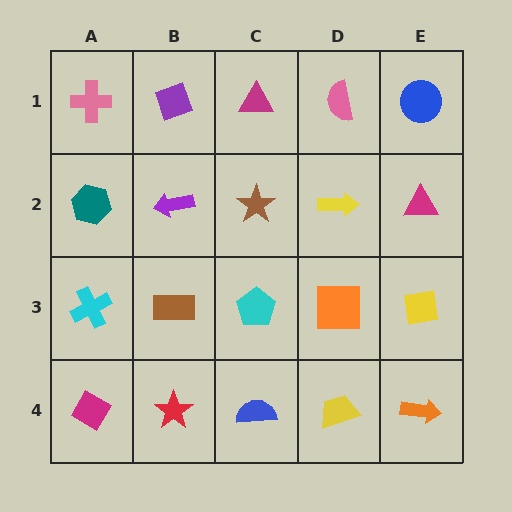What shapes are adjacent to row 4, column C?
A cyan pentagon (row 3, column C), a red star (row 4, column B), a yellow trapezoid (row 4, column D).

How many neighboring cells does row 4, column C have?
3.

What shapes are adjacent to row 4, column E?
A yellow square (row 3, column E), a yellow trapezoid (row 4, column D).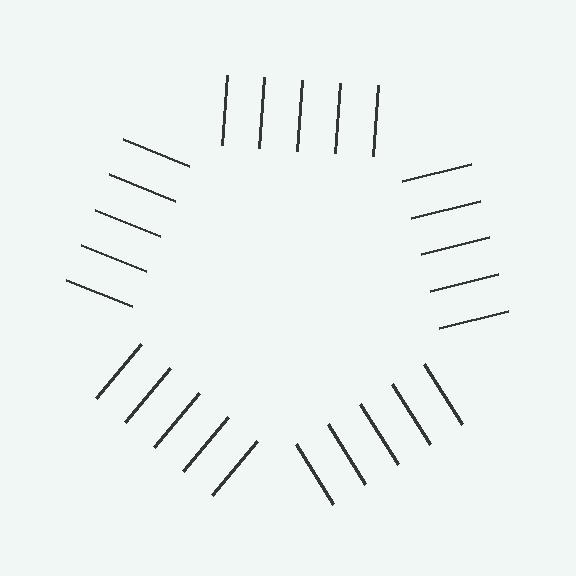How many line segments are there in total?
25 — 5 along each of the 5 edges.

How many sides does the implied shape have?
5 sides — the line-ends trace a pentagon.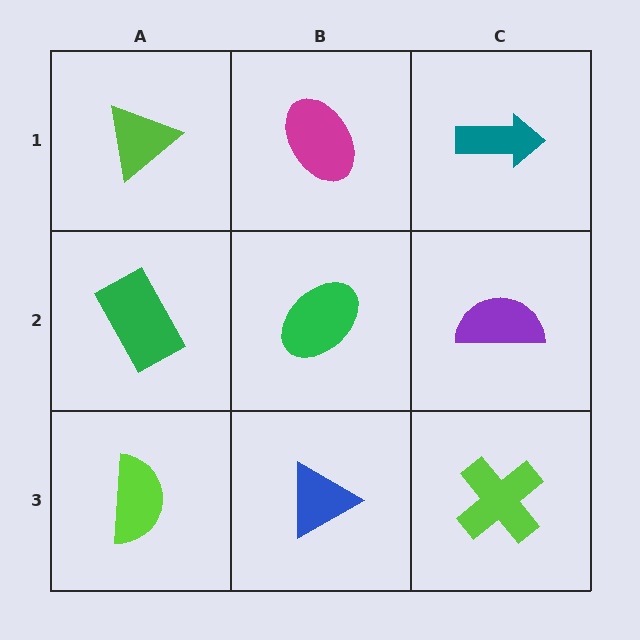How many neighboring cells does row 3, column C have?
2.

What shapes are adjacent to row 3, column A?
A green rectangle (row 2, column A), a blue triangle (row 3, column B).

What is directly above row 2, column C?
A teal arrow.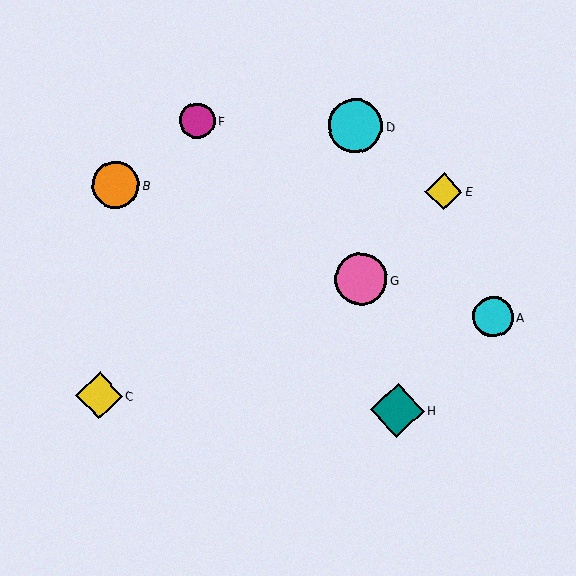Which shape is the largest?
The cyan circle (labeled D) is the largest.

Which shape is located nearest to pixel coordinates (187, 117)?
The magenta circle (labeled F) at (197, 121) is nearest to that location.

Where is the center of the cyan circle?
The center of the cyan circle is at (493, 317).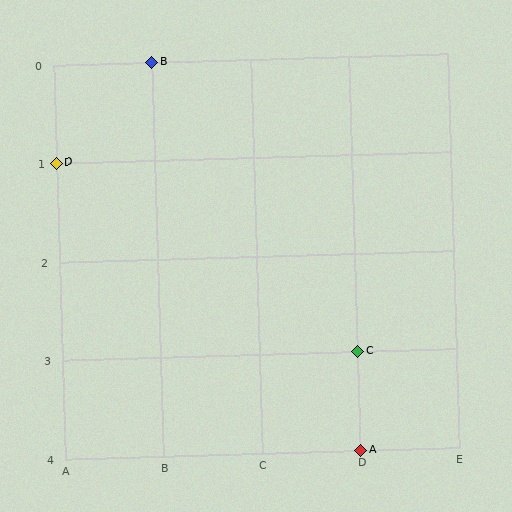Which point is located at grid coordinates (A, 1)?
Point D is at (A, 1).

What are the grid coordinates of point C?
Point C is at grid coordinates (D, 3).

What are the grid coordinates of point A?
Point A is at grid coordinates (D, 4).